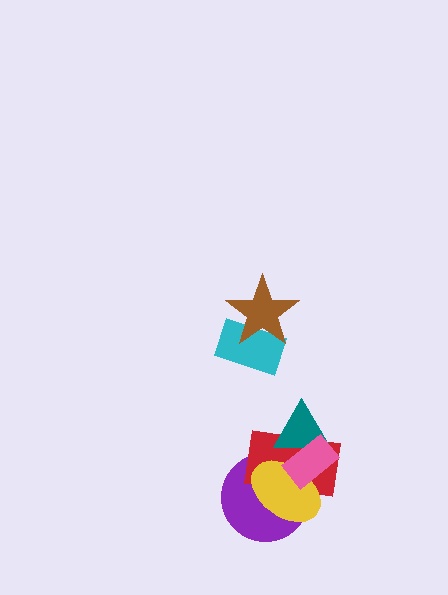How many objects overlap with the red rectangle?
4 objects overlap with the red rectangle.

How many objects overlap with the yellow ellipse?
4 objects overlap with the yellow ellipse.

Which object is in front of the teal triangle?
The pink rectangle is in front of the teal triangle.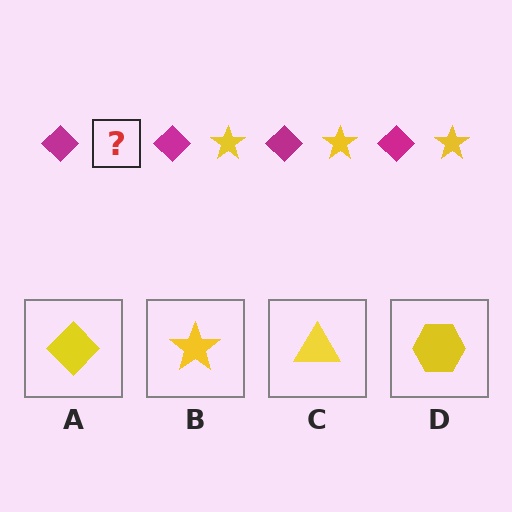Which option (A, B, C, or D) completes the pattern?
B.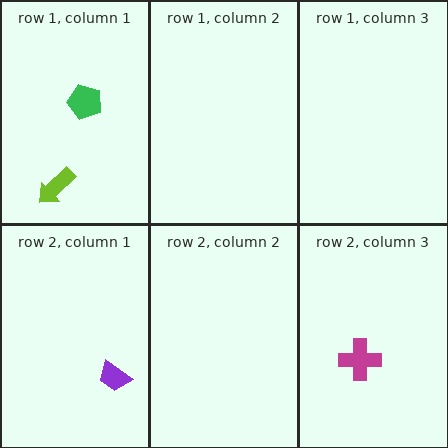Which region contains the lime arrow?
The row 1, column 1 region.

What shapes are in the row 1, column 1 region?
The green pentagon, the lime arrow.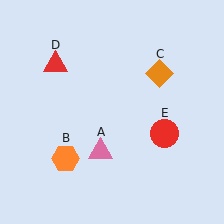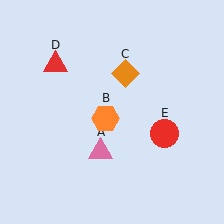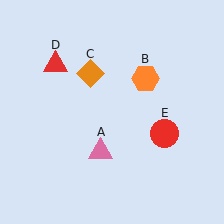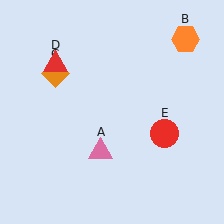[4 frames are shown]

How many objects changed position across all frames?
2 objects changed position: orange hexagon (object B), orange diamond (object C).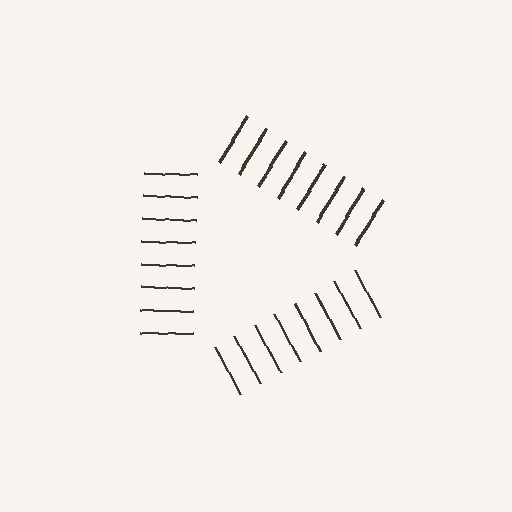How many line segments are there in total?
24 — 8 along each of the 3 edges.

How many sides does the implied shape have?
3 sides — the line-ends trace a triangle.